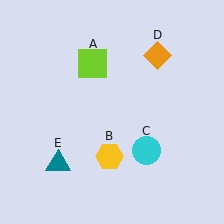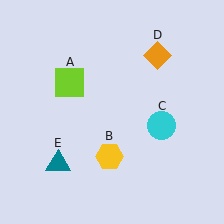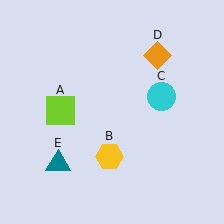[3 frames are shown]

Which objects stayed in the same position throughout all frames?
Yellow hexagon (object B) and orange diamond (object D) and teal triangle (object E) remained stationary.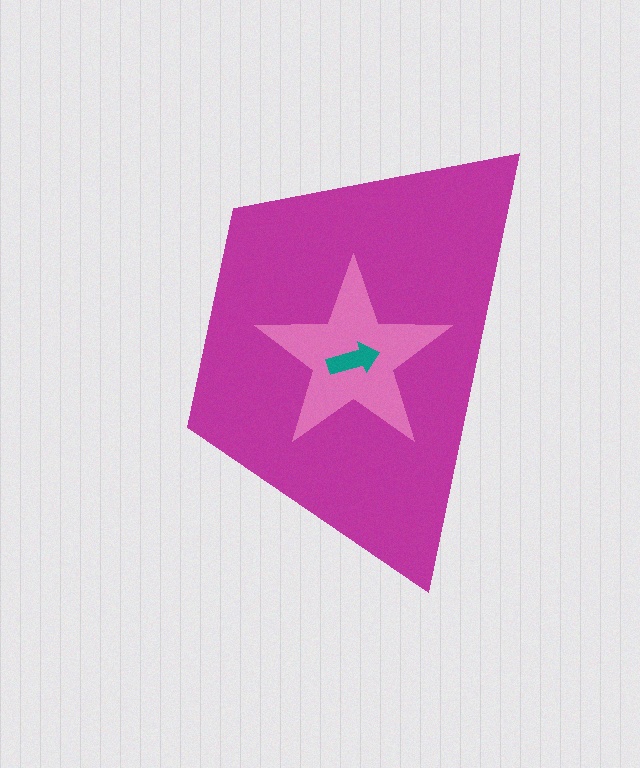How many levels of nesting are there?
3.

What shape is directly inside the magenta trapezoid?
The pink star.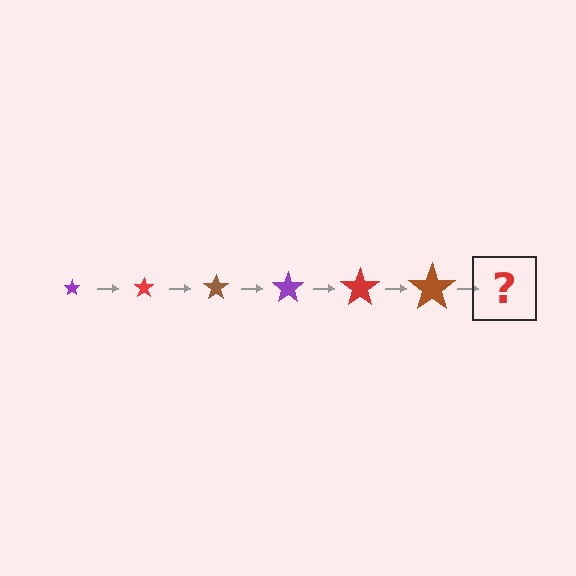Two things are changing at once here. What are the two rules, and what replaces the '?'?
The two rules are that the star grows larger each step and the color cycles through purple, red, and brown. The '?' should be a purple star, larger than the previous one.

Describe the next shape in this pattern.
It should be a purple star, larger than the previous one.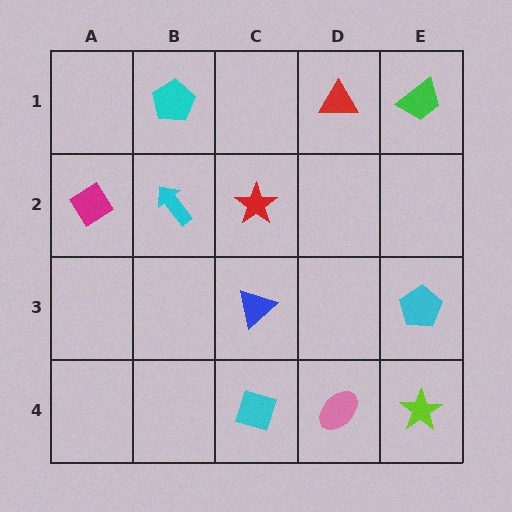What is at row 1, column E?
A green trapezoid.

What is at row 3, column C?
A blue triangle.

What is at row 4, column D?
A pink ellipse.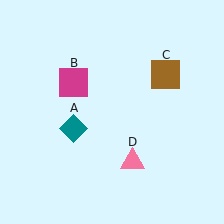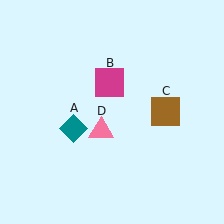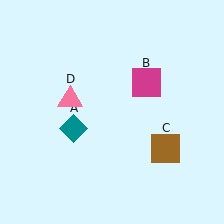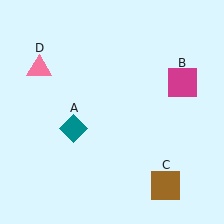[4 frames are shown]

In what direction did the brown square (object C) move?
The brown square (object C) moved down.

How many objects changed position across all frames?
3 objects changed position: magenta square (object B), brown square (object C), pink triangle (object D).